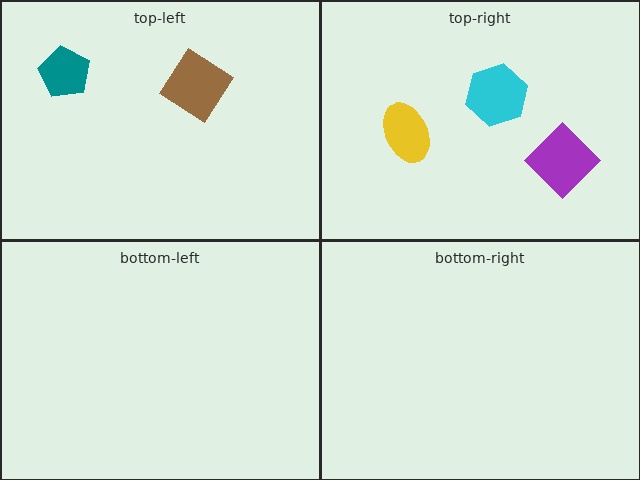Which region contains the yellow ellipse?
The top-right region.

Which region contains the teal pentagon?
The top-left region.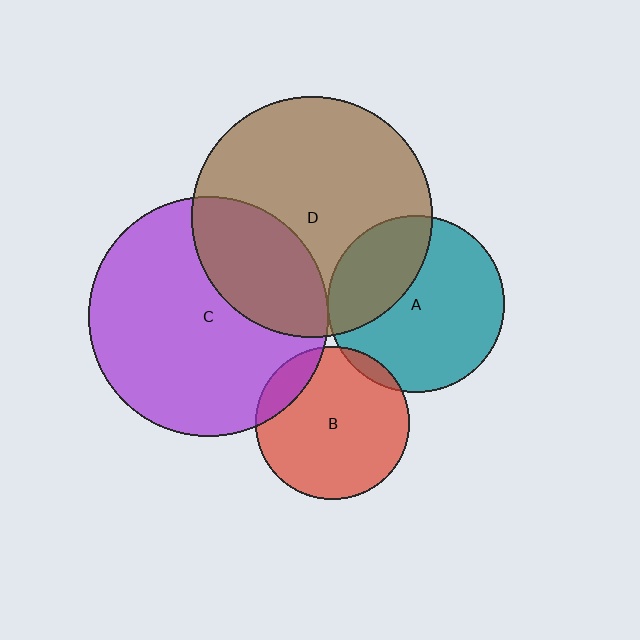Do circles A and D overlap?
Yes.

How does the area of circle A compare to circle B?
Approximately 1.3 times.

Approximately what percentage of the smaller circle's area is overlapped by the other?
Approximately 30%.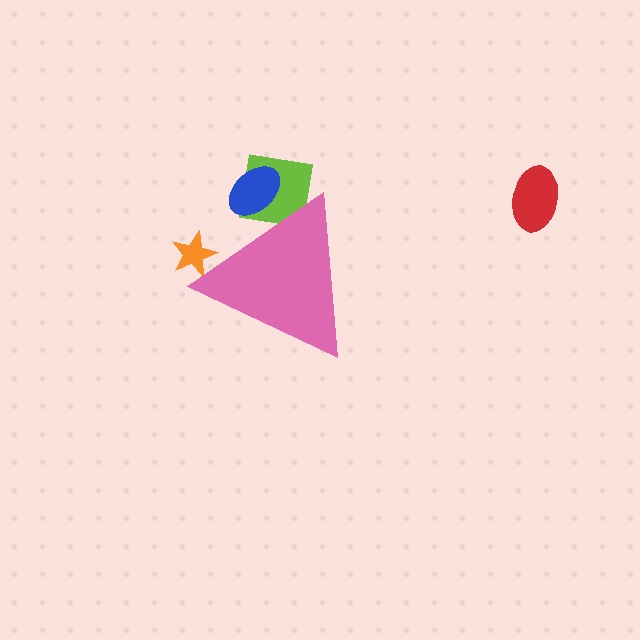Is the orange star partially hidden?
Yes, the orange star is partially hidden behind the pink triangle.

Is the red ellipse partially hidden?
No, the red ellipse is fully visible.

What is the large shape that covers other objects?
A pink triangle.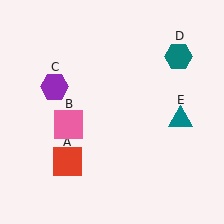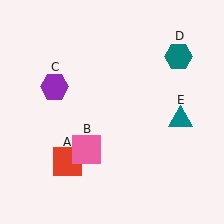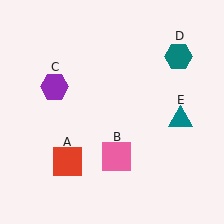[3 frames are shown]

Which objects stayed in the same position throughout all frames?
Red square (object A) and purple hexagon (object C) and teal hexagon (object D) and teal triangle (object E) remained stationary.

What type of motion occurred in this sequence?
The pink square (object B) rotated counterclockwise around the center of the scene.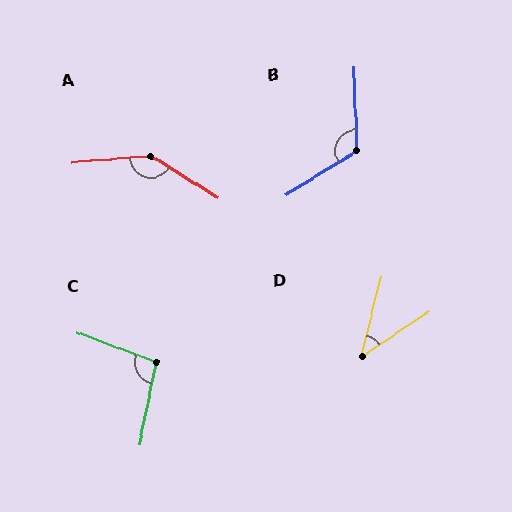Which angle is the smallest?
D, at approximately 43 degrees.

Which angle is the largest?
A, at approximately 143 degrees.